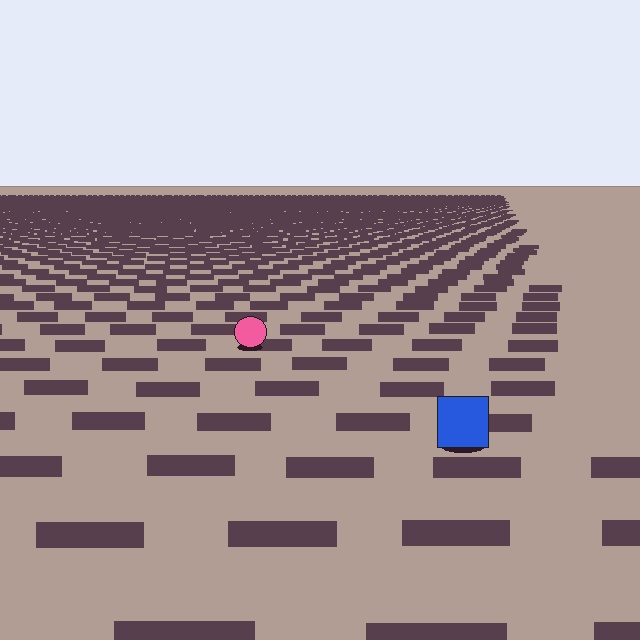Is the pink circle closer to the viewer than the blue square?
No. The blue square is closer — you can tell from the texture gradient: the ground texture is coarser near it.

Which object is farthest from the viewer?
The pink circle is farthest from the viewer. It appears smaller and the ground texture around it is denser.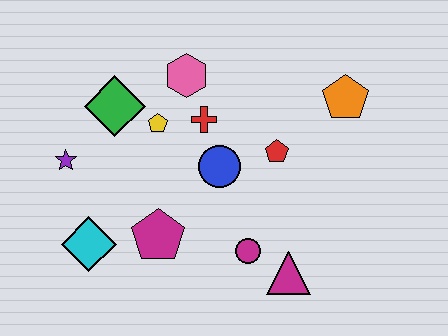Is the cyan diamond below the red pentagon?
Yes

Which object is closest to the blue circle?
The red cross is closest to the blue circle.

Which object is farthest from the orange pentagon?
The cyan diamond is farthest from the orange pentagon.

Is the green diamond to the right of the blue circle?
No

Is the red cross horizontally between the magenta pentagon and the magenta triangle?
Yes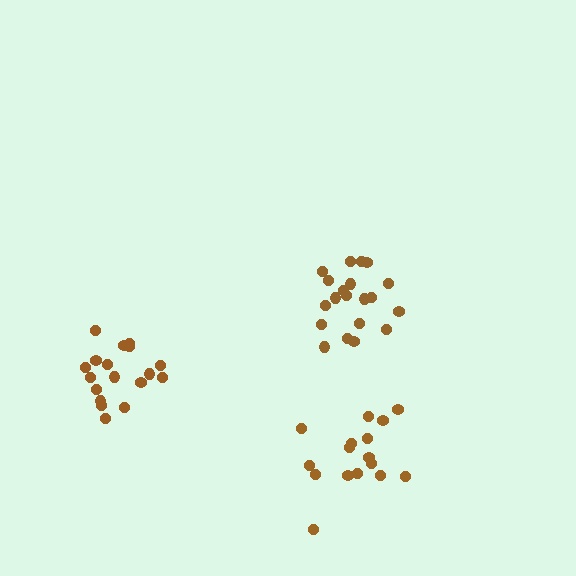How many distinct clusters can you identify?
There are 3 distinct clusters.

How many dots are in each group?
Group 1: 20 dots, Group 2: 16 dots, Group 3: 18 dots (54 total).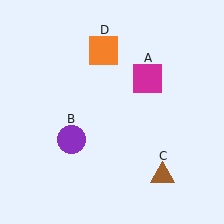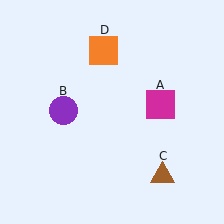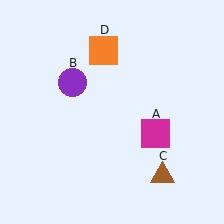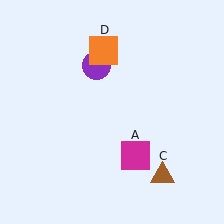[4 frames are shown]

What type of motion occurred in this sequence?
The magenta square (object A), purple circle (object B) rotated clockwise around the center of the scene.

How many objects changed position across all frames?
2 objects changed position: magenta square (object A), purple circle (object B).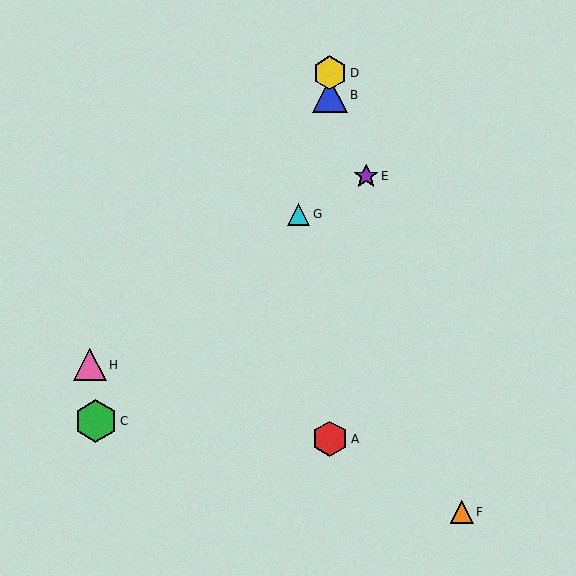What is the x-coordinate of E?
Object E is at x≈366.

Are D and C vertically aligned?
No, D is at x≈330 and C is at x≈96.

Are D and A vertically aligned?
Yes, both are at x≈330.